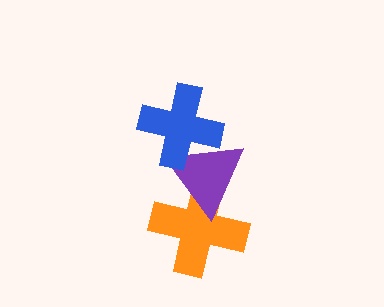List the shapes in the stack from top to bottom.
From top to bottom: the blue cross, the purple triangle, the orange cross.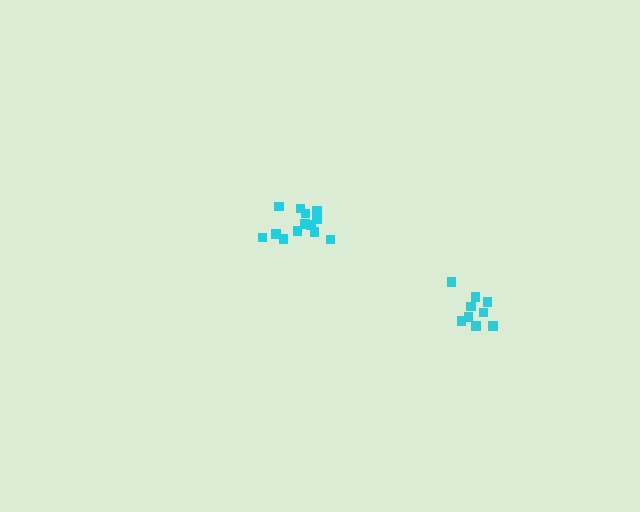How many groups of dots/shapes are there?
There are 2 groups.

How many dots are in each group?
Group 1: 13 dots, Group 2: 9 dots (22 total).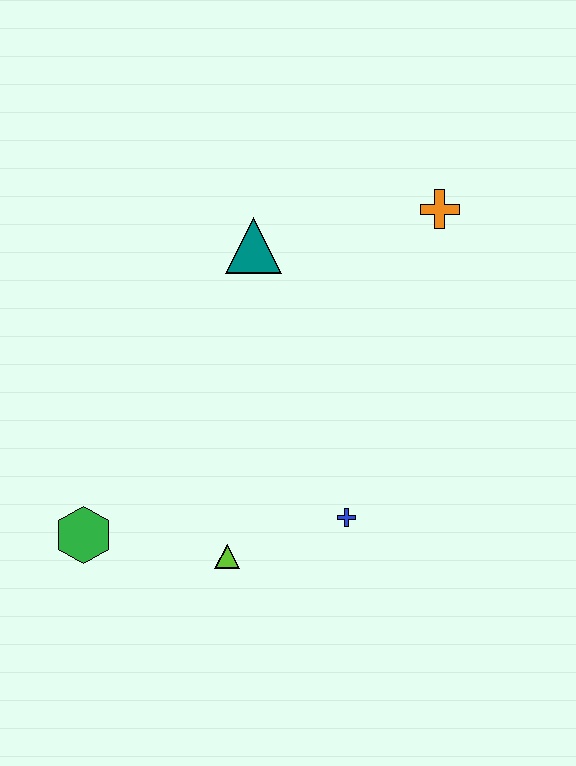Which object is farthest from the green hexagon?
The orange cross is farthest from the green hexagon.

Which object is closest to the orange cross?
The teal triangle is closest to the orange cross.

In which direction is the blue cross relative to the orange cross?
The blue cross is below the orange cross.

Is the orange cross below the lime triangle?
No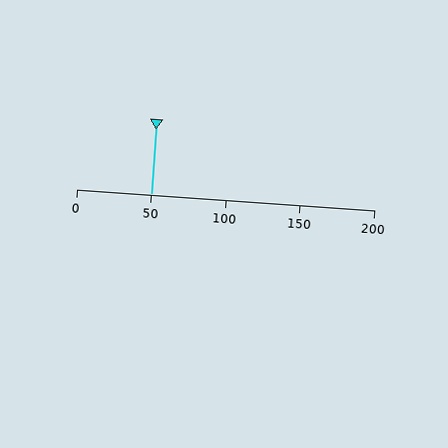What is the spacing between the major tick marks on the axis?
The major ticks are spaced 50 apart.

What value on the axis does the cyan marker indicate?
The marker indicates approximately 50.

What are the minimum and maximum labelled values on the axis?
The axis runs from 0 to 200.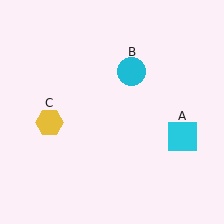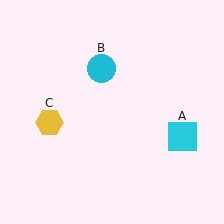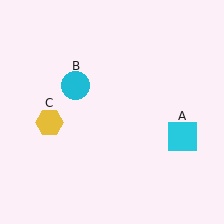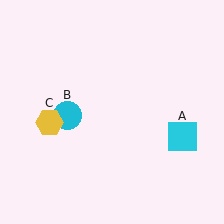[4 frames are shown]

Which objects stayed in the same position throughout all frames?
Cyan square (object A) and yellow hexagon (object C) remained stationary.